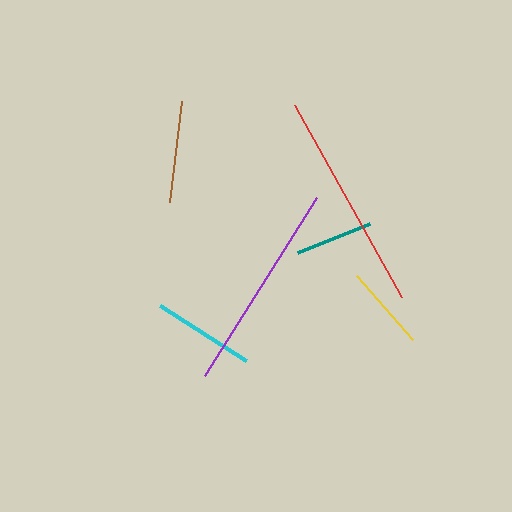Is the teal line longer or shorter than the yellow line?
The yellow line is longer than the teal line.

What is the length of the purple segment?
The purple segment is approximately 210 pixels long.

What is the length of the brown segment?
The brown segment is approximately 102 pixels long.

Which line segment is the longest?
The red line is the longest at approximately 219 pixels.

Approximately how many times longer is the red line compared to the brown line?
The red line is approximately 2.1 times the length of the brown line.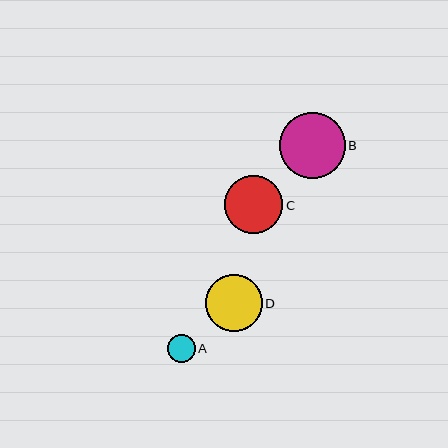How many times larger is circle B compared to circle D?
Circle B is approximately 1.1 times the size of circle D.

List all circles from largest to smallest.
From largest to smallest: B, C, D, A.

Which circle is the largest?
Circle B is the largest with a size of approximately 66 pixels.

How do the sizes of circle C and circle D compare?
Circle C and circle D are approximately the same size.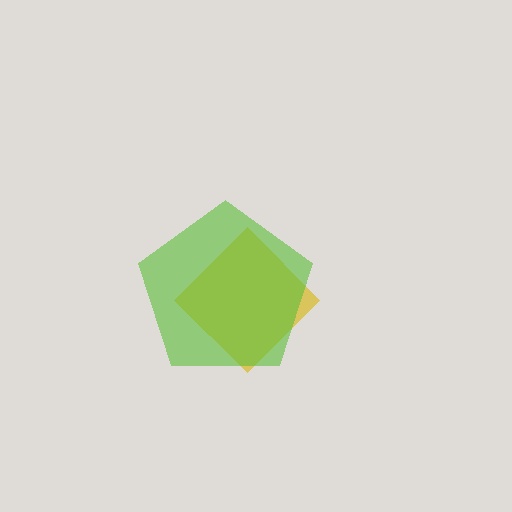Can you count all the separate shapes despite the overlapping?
Yes, there are 2 separate shapes.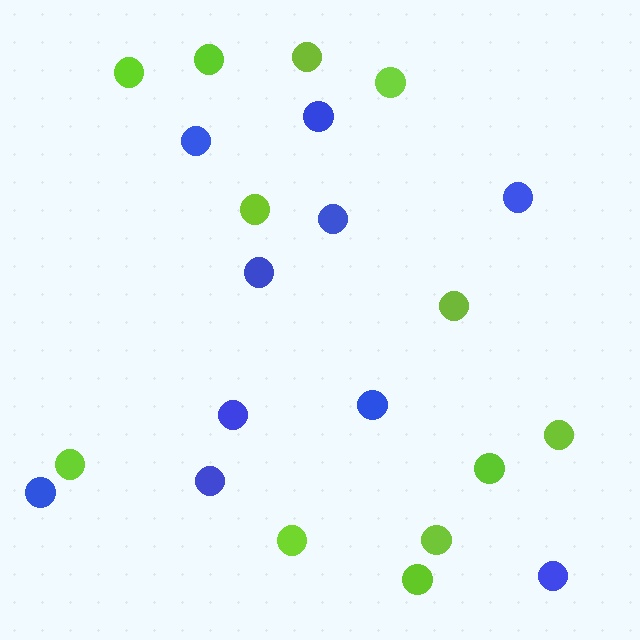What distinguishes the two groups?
There are 2 groups: one group of blue circles (10) and one group of lime circles (12).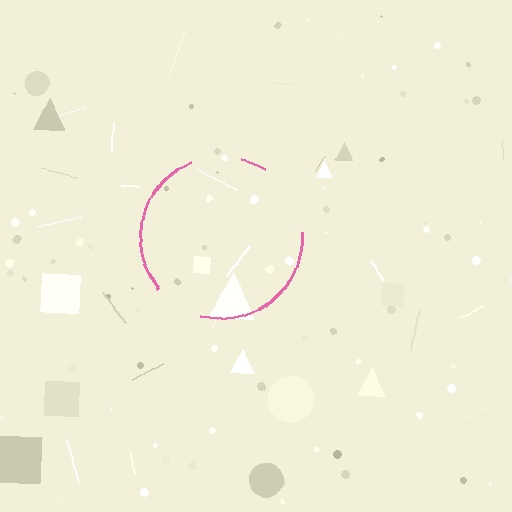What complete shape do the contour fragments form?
The contour fragments form a circle.